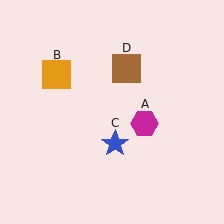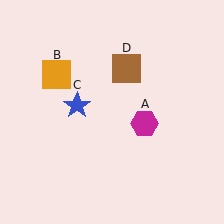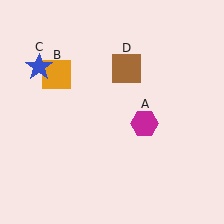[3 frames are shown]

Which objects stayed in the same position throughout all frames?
Magenta hexagon (object A) and orange square (object B) and brown square (object D) remained stationary.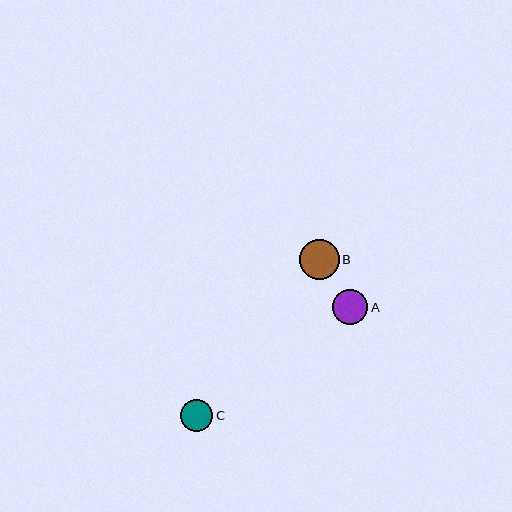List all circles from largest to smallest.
From largest to smallest: B, A, C.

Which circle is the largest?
Circle B is the largest with a size of approximately 40 pixels.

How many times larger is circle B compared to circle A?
Circle B is approximately 1.1 times the size of circle A.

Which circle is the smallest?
Circle C is the smallest with a size of approximately 32 pixels.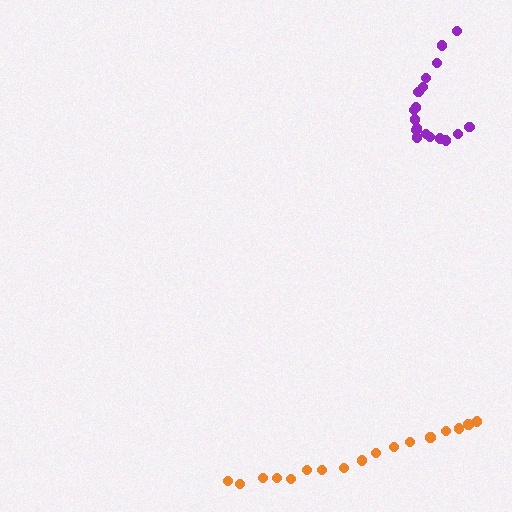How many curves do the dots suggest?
There are 2 distinct paths.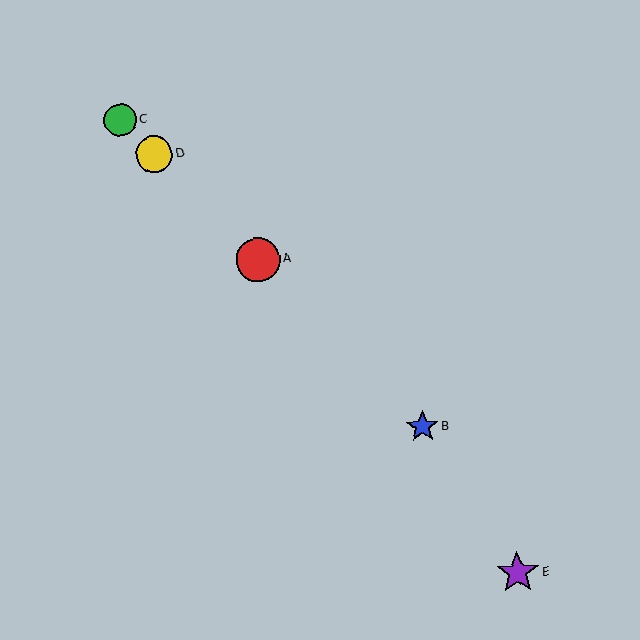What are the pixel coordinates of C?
Object C is at (120, 120).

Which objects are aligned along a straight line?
Objects A, B, C, D are aligned along a straight line.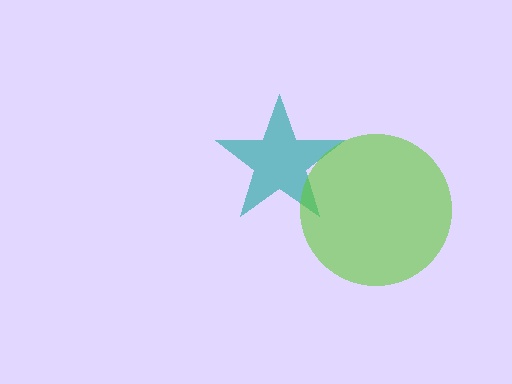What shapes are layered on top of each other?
The layered shapes are: a teal star, a lime circle.